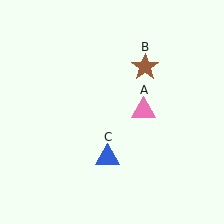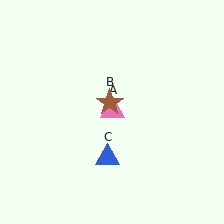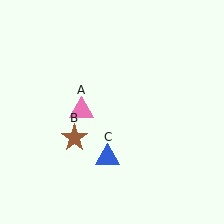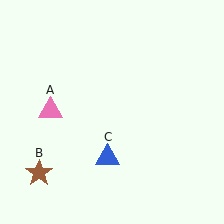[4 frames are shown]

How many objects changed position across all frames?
2 objects changed position: pink triangle (object A), brown star (object B).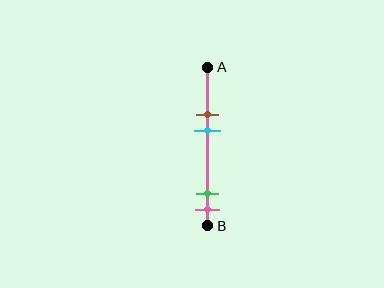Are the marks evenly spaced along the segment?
No, the marks are not evenly spaced.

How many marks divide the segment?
There are 4 marks dividing the segment.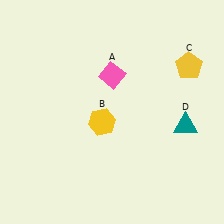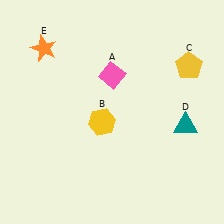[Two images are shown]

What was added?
An orange star (E) was added in Image 2.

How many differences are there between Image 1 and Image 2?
There is 1 difference between the two images.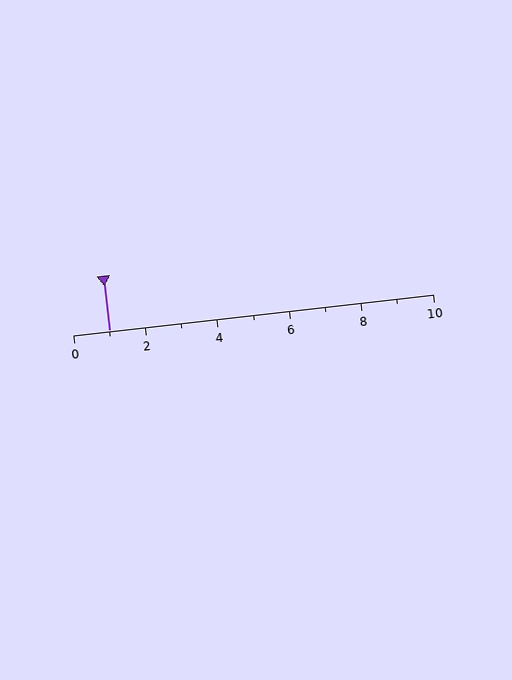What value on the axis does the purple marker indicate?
The marker indicates approximately 1.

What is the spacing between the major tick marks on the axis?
The major ticks are spaced 2 apart.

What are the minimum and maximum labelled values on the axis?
The axis runs from 0 to 10.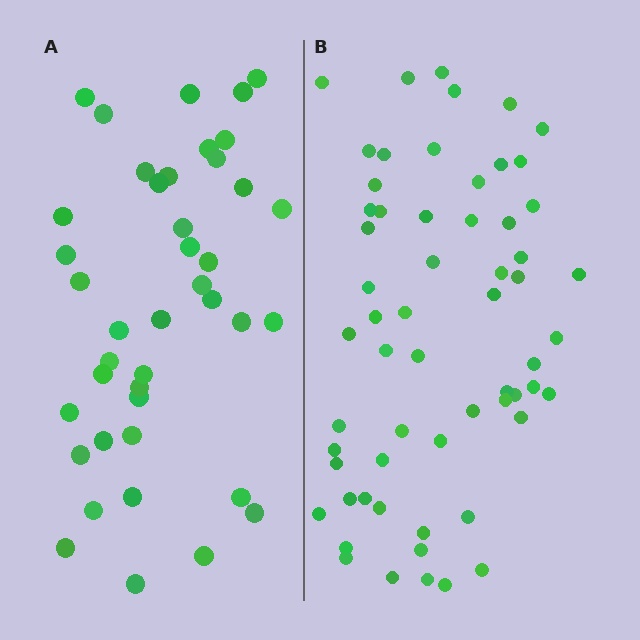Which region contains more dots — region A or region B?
Region B (the right region) has more dots.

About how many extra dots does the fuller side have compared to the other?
Region B has approximately 20 more dots than region A.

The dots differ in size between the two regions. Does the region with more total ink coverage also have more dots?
No. Region A has more total ink coverage because its dots are larger, but region B actually contains more individual dots. Total area can be misleading — the number of items is what matters here.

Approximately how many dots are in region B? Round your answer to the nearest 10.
About 60 dots.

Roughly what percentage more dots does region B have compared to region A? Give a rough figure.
About 45% more.